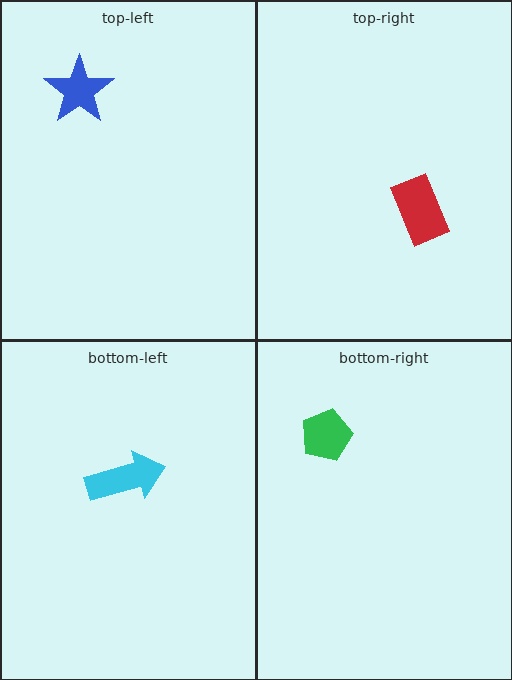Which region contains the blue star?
The top-left region.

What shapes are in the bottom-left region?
The cyan arrow.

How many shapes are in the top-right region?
1.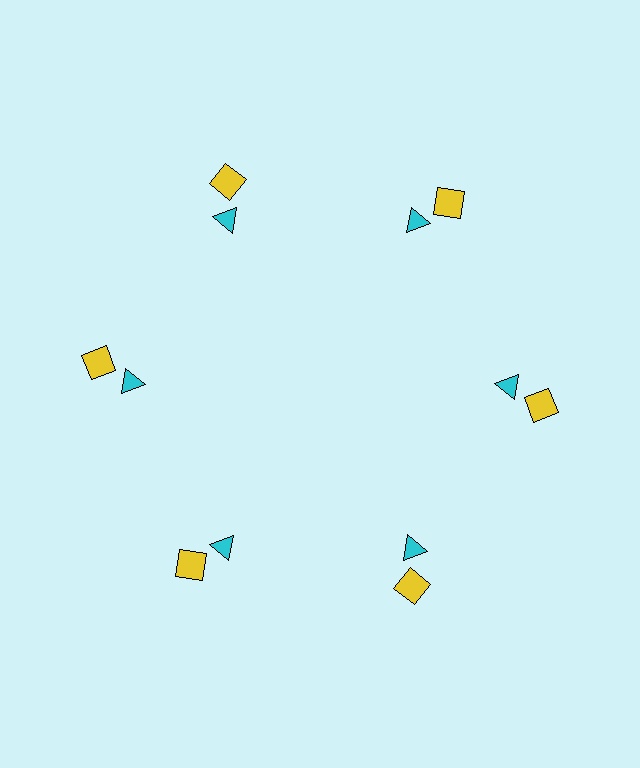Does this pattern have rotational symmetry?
Yes, this pattern has 6-fold rotational symmetry. It looks the same after rotating 60 degrees around the center.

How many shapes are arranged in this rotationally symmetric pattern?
There are 12 shapes, arranged in 6 groups of 2.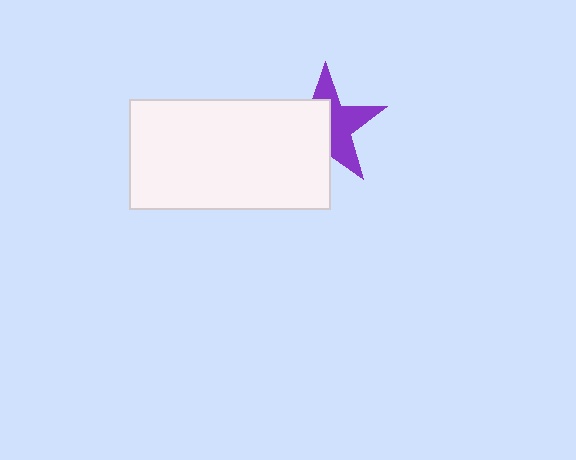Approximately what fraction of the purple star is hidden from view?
Roughly 51% of the purple star is hidden behind the white rectangle.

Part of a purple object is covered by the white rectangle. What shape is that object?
It is a star.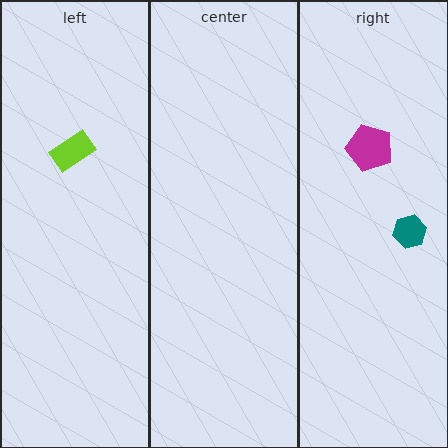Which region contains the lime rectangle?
The left region.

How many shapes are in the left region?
1.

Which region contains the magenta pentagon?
The right region.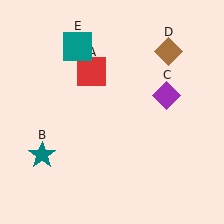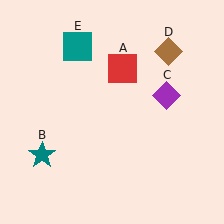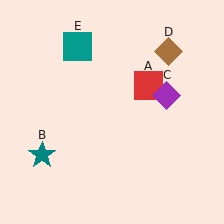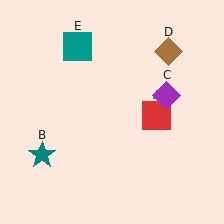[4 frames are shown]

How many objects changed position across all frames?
1 object changed position: red square (object A).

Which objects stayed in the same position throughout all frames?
Teal star (object B) and purple diamond (object C) and brown diamond (object D) and teal square (object E) remained stationary.